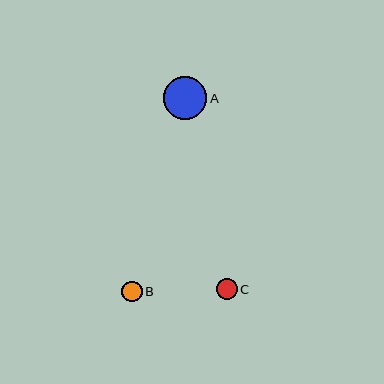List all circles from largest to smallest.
From largest to smallest: A, C, B.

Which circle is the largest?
Circle A is the largest with a size of approximately 43 pixels.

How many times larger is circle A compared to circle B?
Circle A is approximately 2.1 times the size of circle B.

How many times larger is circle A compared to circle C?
Circle A is approximately 2.1 times the size of circle C.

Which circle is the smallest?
Circle B is the smallest with a size of approximately 20 pixels.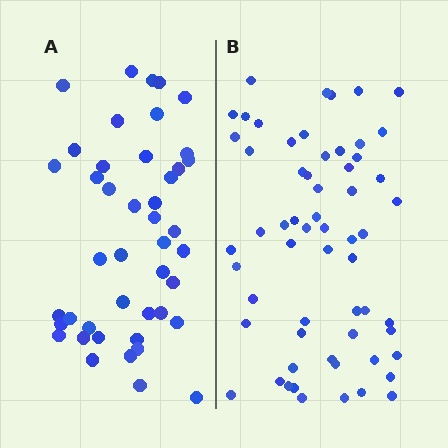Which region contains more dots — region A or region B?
Region B (the right region) has more dots.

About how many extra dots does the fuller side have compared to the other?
Region B has approximately 15 more dots than region A.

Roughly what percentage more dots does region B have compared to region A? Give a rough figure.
About 35% more.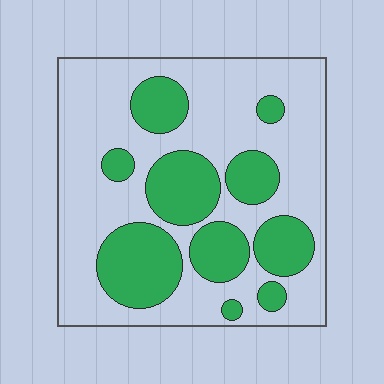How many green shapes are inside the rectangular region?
10.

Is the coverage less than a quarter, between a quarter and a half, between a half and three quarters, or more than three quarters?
Between a quarter and a half.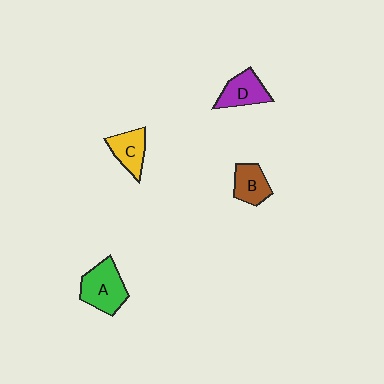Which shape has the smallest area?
Shape B (brown).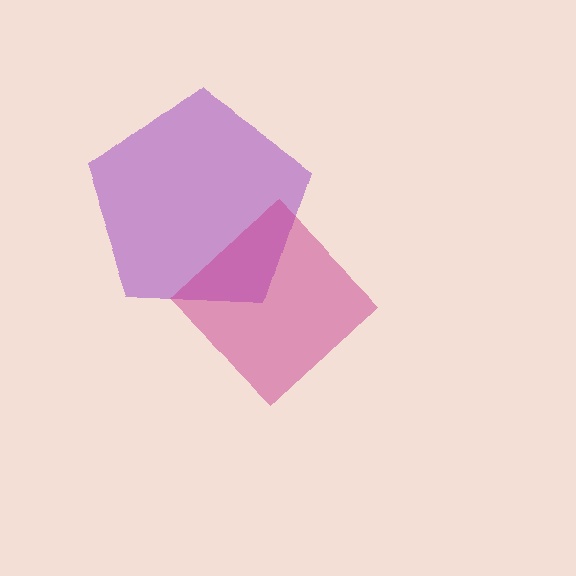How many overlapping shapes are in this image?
There are 2 overlapping shapes in the image.